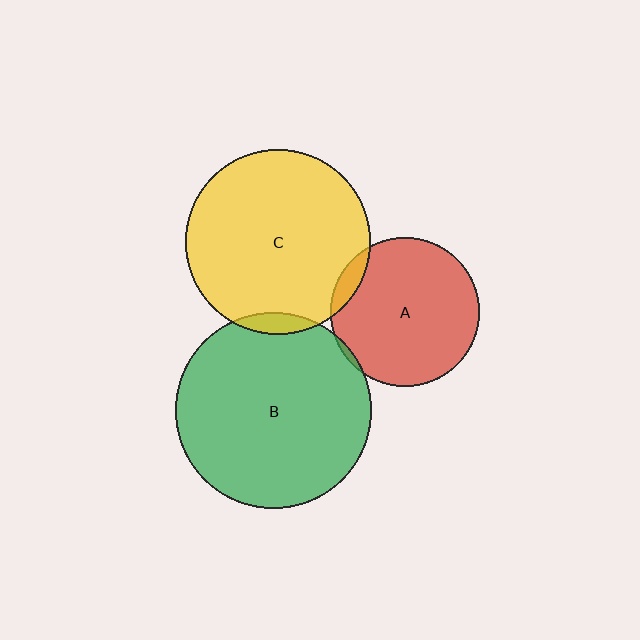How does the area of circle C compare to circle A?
Approximately 1.5 times.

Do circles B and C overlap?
Yes.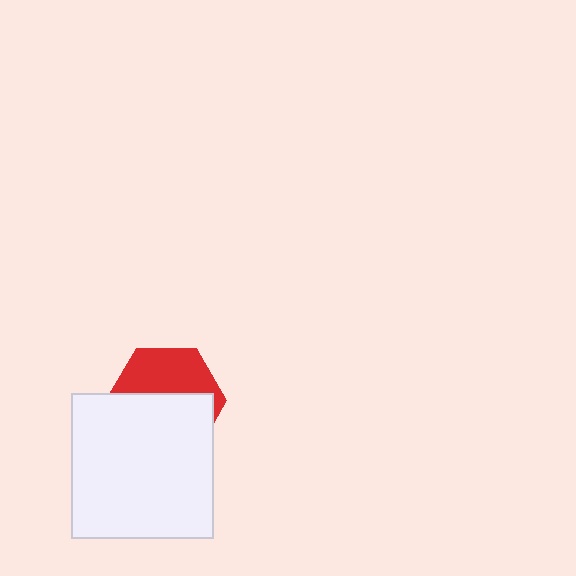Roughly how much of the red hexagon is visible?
A small part of it is visible (roughly 44%).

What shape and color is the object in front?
The object in front is a white rectangle.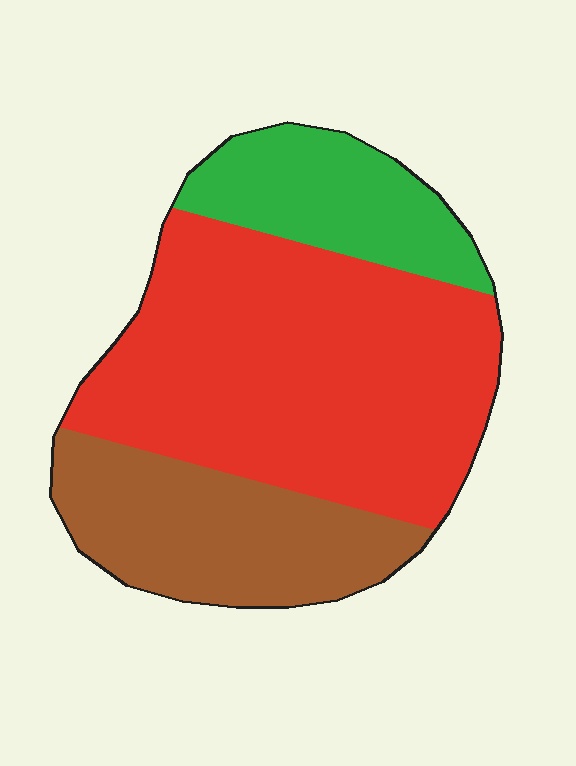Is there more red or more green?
Red.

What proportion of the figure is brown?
Brown takes up about one quarter (1/4) of the figure.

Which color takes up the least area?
Green, at roughly 20%.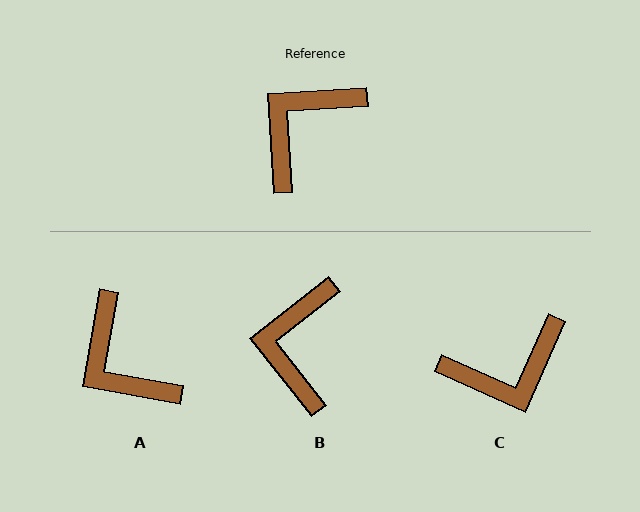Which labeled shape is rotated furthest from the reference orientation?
C, about 153 degrees away.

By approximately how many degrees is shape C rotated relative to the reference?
Approximately 153 degrees counter-clockwise.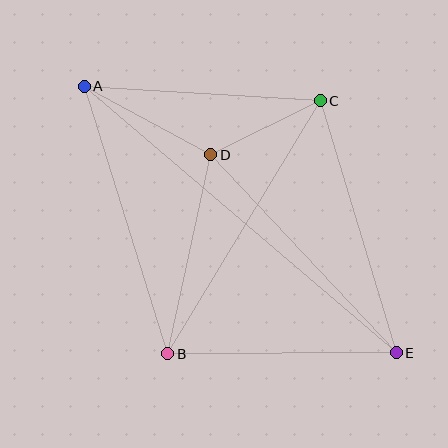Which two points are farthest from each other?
Points A and E are farthest from each other.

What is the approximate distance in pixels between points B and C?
The distance between B and C is approximately 295 pixels.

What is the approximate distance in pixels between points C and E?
The distance between C and E is approximately 263 pixels.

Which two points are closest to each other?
Points C and D are closest to each other.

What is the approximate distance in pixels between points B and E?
The distance between B and E is approximately 228 pixels.